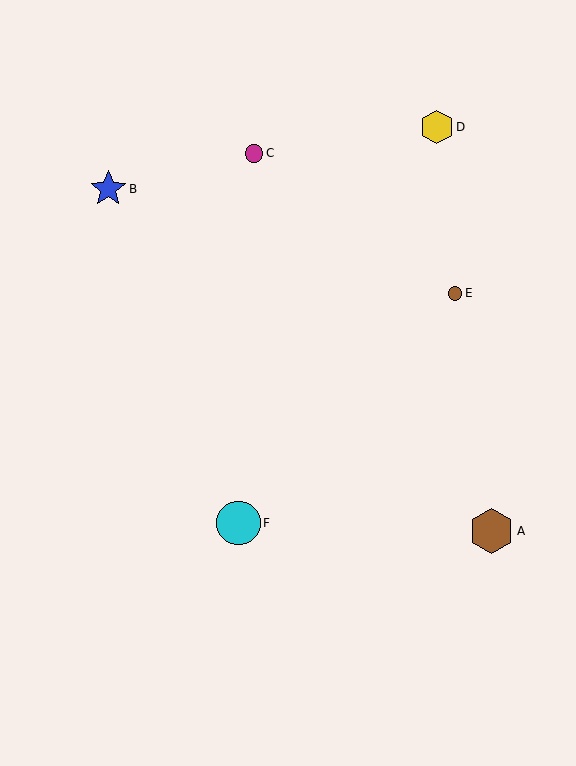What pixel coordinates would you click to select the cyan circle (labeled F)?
Click at (239, 523) to select the cyan circle F.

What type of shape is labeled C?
Shape C is a magenta circle.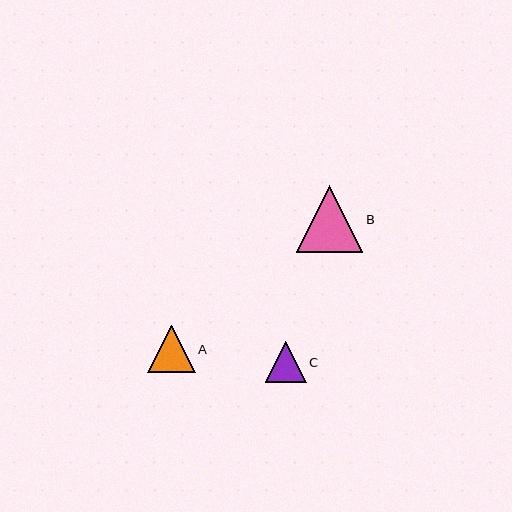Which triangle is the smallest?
Triangle C is the smallest with a size of approximately 41 pixels.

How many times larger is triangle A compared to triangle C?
Triangle A is approximately 1.1 times the size of triangle C.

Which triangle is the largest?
Triangle B is the largest with a size of approximately 66 pixels.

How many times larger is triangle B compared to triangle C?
Triangle B is approximately 1.6 times the size of triangle C.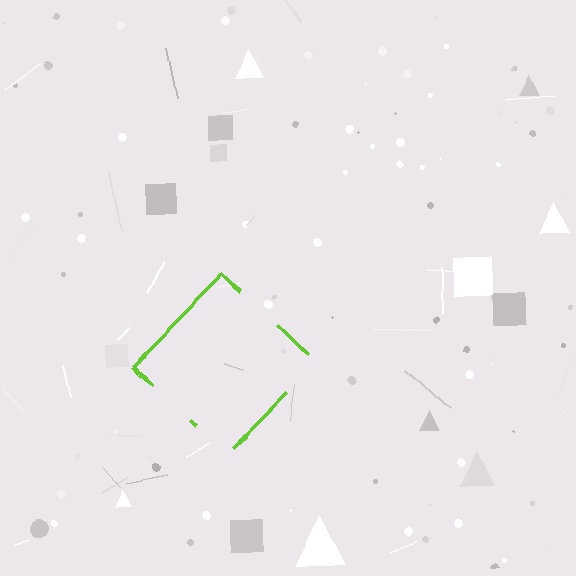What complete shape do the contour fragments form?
The contour fragments form a diamond.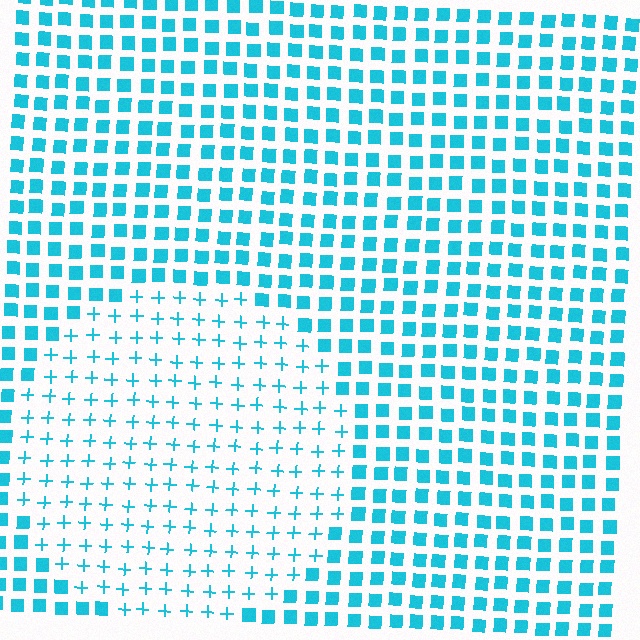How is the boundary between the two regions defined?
The boundary is defined by a change in element shape: plus signs inside vs. squares outside. All elements share the same color and spacing.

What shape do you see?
I see a circle.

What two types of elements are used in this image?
The image uses plus signs inside the circle region and squares outside it.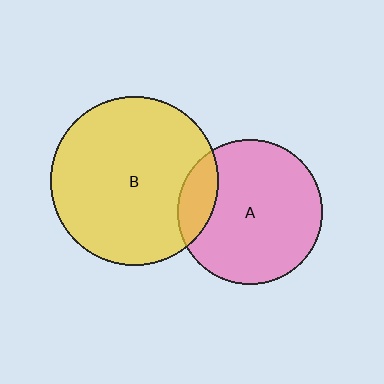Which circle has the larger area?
Circle B (yellow).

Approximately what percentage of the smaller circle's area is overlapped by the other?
Approximately 15%.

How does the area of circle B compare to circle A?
Approximately 1.4 times.